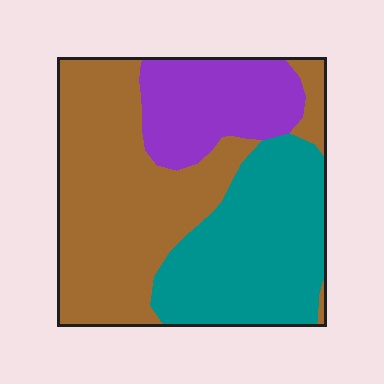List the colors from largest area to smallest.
From largest to smallest: brown, teal, purple.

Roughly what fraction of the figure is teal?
Teal covers 33% of the figure.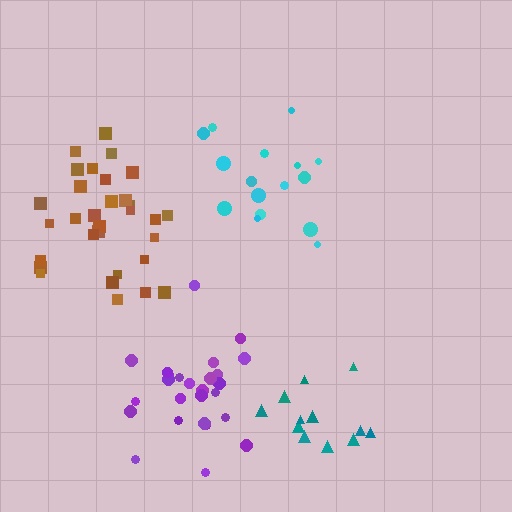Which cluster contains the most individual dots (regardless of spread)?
Brown (32).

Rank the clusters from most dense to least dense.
purple, brown, teal, cyan.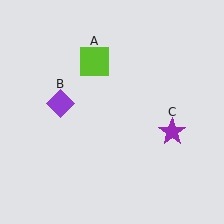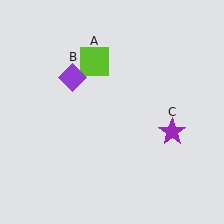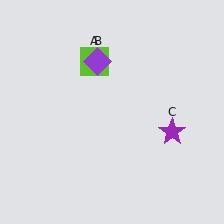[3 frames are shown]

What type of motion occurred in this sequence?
The purple diamond (object B) rotated clockwise around the center of the scene.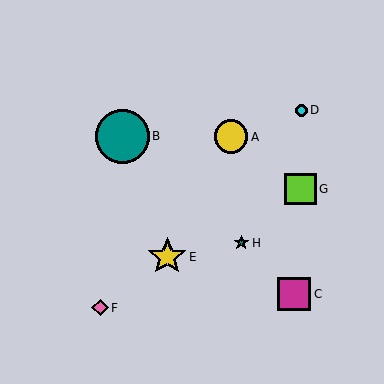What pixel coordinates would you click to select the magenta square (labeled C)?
Click at (294, 294) to select the magenta square C.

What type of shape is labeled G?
Shape G is a lime square.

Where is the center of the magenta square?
The center of the magenta square is at (294, 294).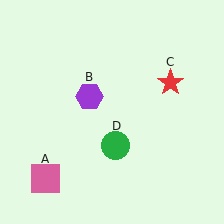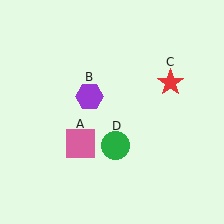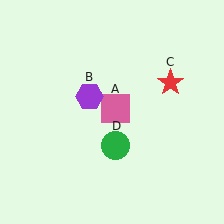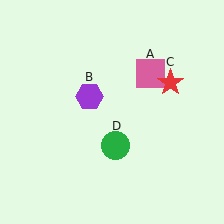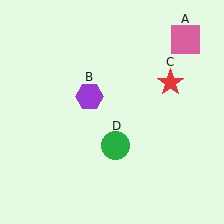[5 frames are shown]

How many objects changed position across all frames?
1 object changed position: pink square (object A).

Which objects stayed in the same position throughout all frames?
Purple hexagon (object B) and red star (object C) and green circle (object D) remained stationary.